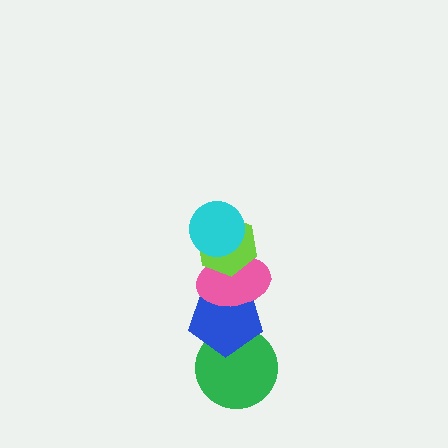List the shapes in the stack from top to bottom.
From top to bottom: the cyan circle, the lime hexagon, the pink ellipse, the blue pentagon, the green circle.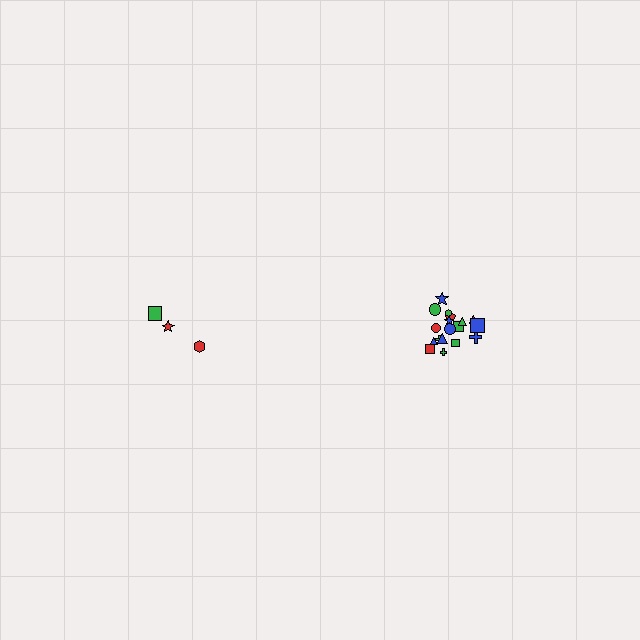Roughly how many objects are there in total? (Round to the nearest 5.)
Roughly 20 objects in total.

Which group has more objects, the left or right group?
The right group.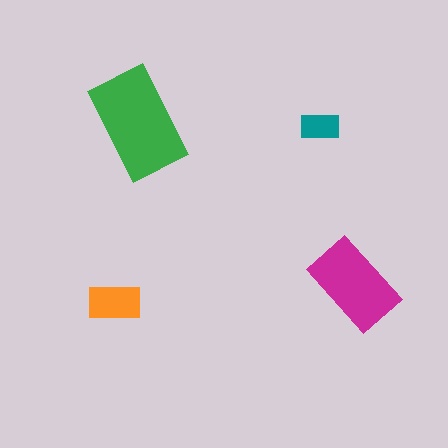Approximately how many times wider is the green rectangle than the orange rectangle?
About 2 times wider.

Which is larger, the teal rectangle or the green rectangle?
The green one.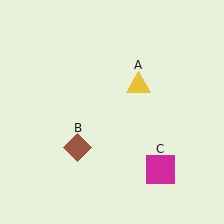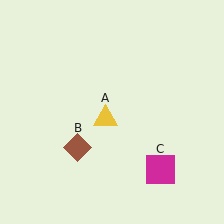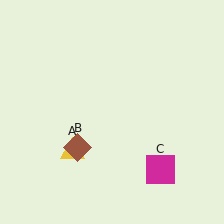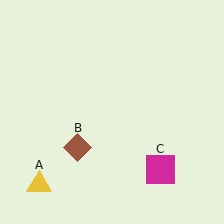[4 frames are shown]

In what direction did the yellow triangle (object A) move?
The yellow triangle (object A) moved down and to the left.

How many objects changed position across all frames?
1 object changed position: yellow triangle (object A).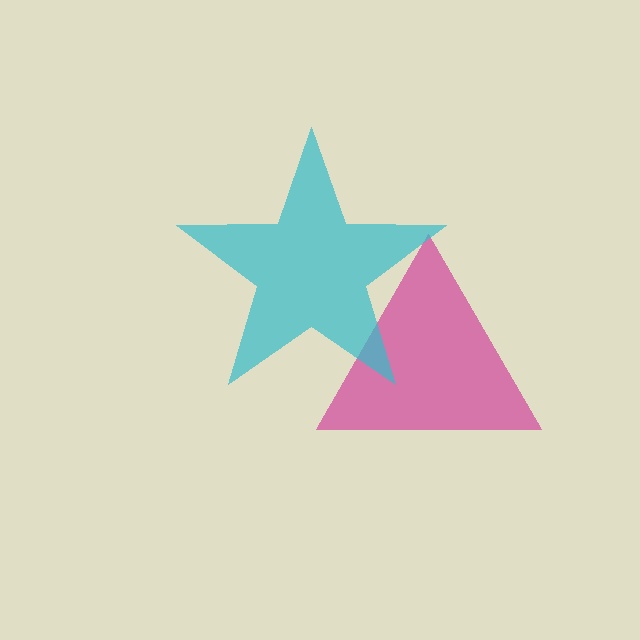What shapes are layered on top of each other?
The layered shapes are: a magenta triangle, a cyan star.